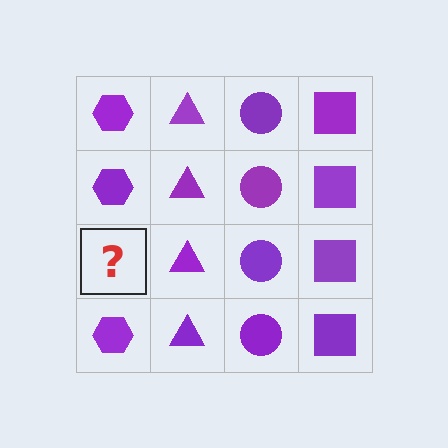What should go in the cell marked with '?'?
The missing cell should contain a purple hexagon.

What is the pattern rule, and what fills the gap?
The rule is that each column has a consistent shape. The gap should be filled with a purple hexagon.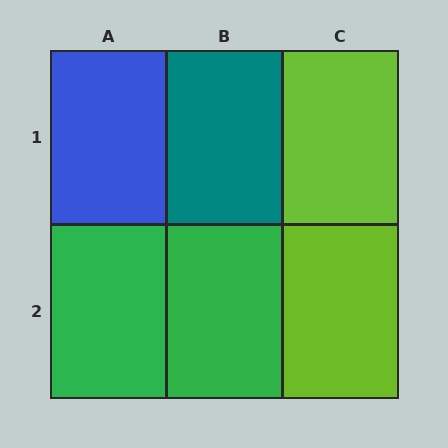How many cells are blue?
1 cell is blue.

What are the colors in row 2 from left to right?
Green, green, lime.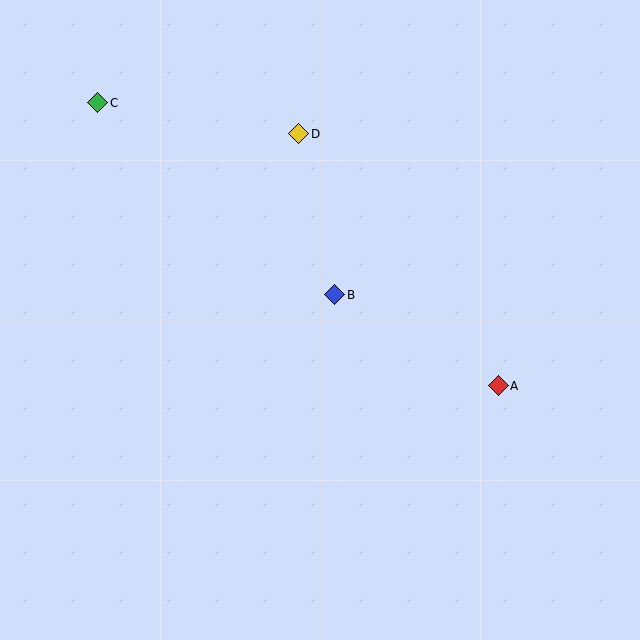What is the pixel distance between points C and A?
The distance between C and A is 490 pixels.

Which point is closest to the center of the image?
Point B at (335, 295) is closest to the center.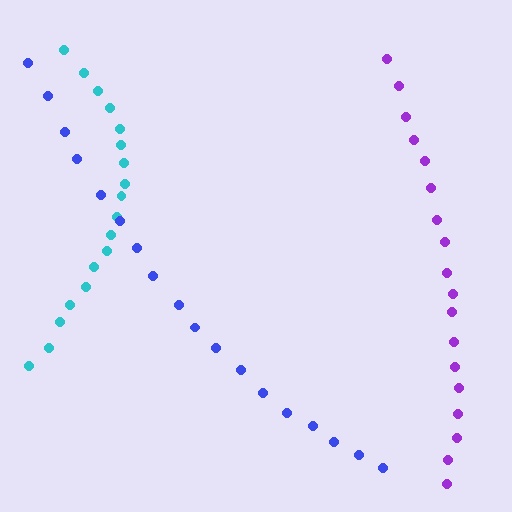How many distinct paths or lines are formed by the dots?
There are 3 distinct paths.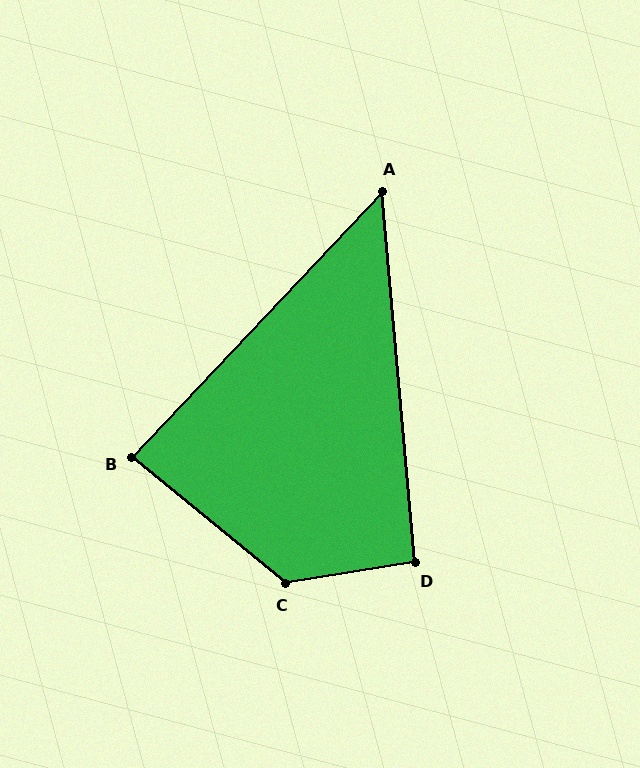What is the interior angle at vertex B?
Approximately 86 degrees (approximately right).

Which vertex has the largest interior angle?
C, at approximately 132 degrees.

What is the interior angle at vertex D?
Approximately 94 degrees (approximately right).